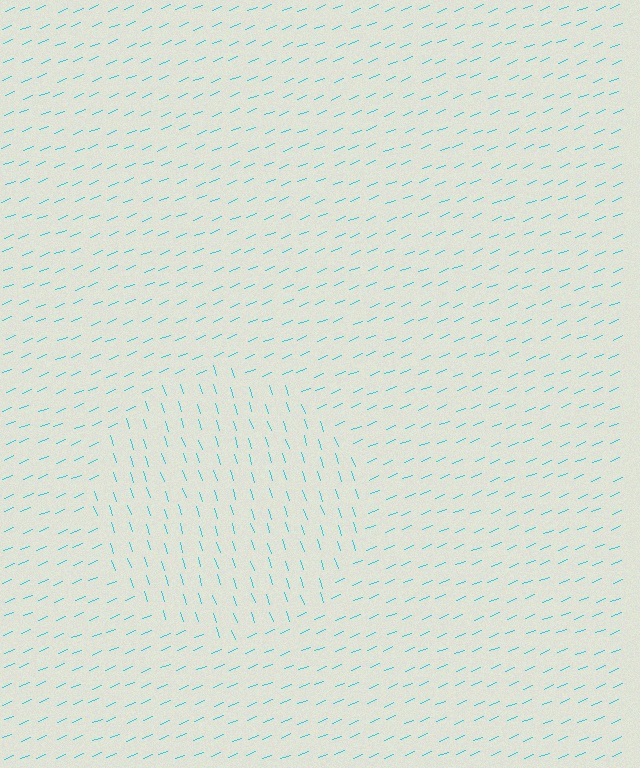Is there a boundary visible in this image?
Yes, there is a texture boundary formed by a change in line orientation.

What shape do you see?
I see a circle.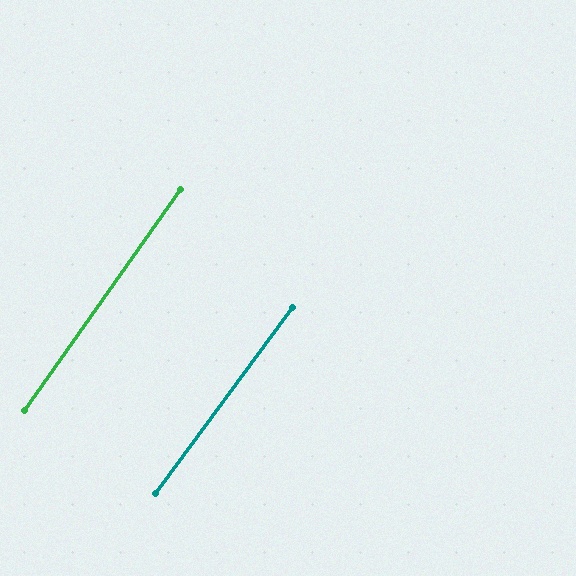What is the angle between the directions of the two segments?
Approximately 1 degree.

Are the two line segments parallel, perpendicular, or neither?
Parallel — their directions differ by only 1.1°.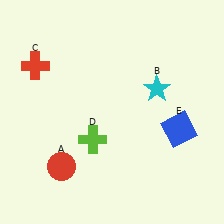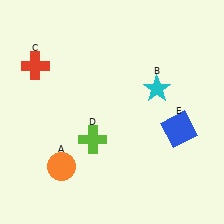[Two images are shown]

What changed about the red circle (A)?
In Image 1, A is red. In Image 2, it changed to orange.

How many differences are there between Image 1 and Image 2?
There is 1 difference between the two images.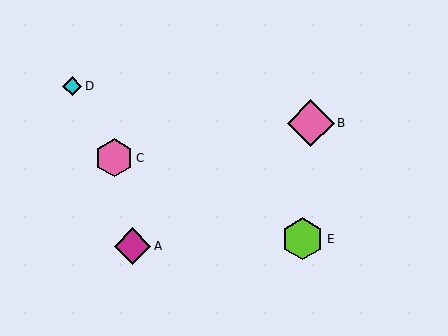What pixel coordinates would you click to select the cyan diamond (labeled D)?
Click at (72, 86) to select the cyan diamond D.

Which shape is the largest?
The pink diamond (labeled B) is the largest.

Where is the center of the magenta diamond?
The center of the magenta diamond is at (133, 246).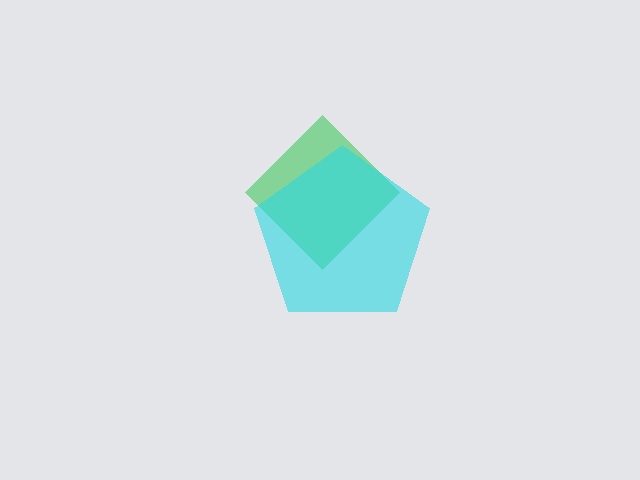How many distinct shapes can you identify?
There are 2 distinct shapes: a green diamond, a cyan pentagon.